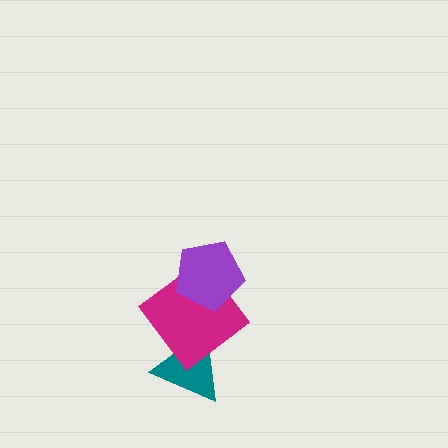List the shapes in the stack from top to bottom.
From top to bottom: the purple pentagon, the magenta diamond, the teal triangle.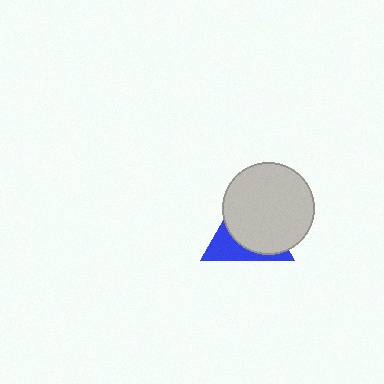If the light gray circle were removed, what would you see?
You would see the complete blue triangle.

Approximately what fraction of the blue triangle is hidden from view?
Roughly 65% of the blue triangle is hidden behind the light gray circle.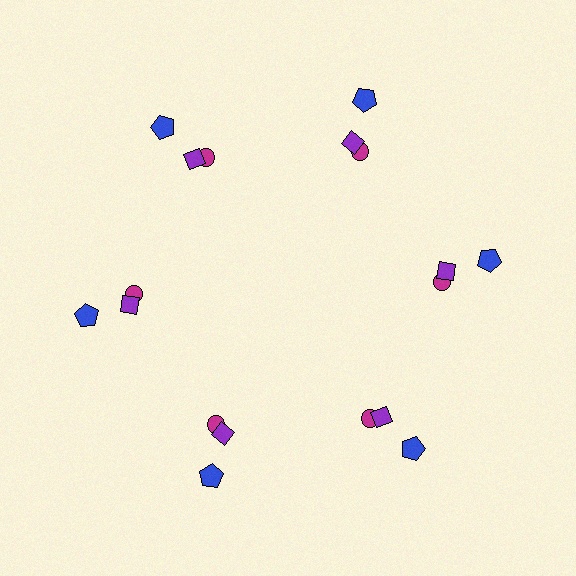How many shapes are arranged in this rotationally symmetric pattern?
There are 18 shapes, arranged in 6 groups of 3.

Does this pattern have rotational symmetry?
Yes, this pattern has 6-fold rotational symmetry. It looks the same after rotating 60 degrees around the center.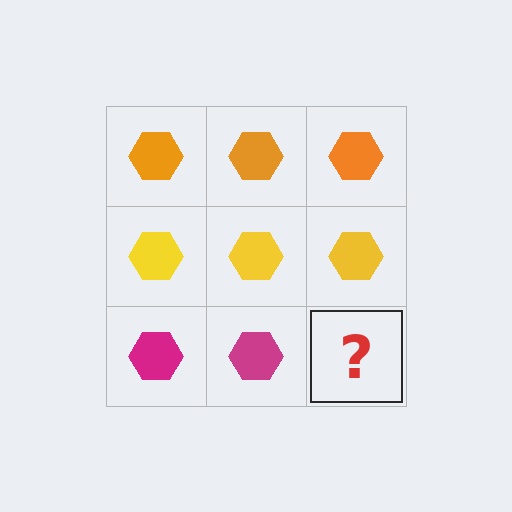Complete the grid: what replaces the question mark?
The question mark should be replaced with a magenta hexagon.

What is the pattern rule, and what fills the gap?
The rule is that each row has a consistent color. The gap should be filled with a magenta hexagon.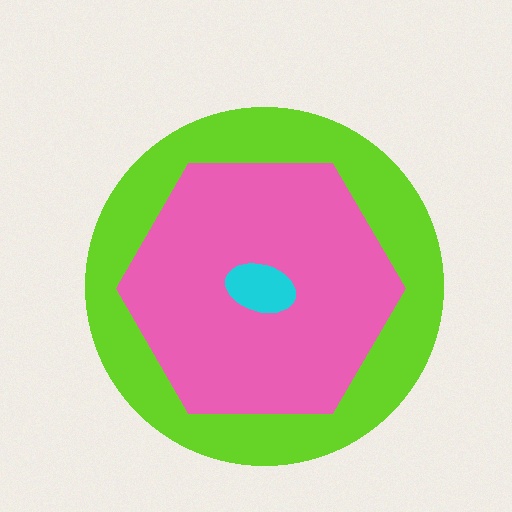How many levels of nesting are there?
3.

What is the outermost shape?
The lime circle.